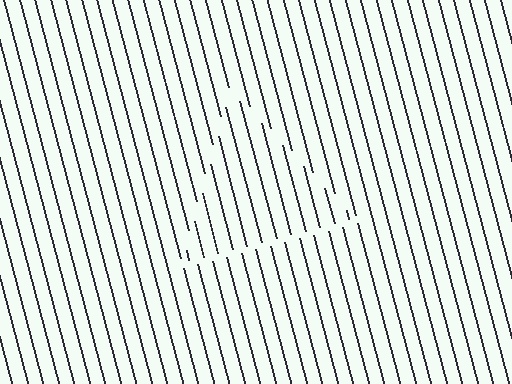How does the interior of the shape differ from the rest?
The interior of the shape contains the same grating, shifted by half a period — the contour is defined by the phase discontinuity where line-ends from the inner and outer gratings abut.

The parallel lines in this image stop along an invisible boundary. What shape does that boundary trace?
An illusory triangle. The interior of the shape contains the same grating, shifted by half a period — the contour is defined by the phase discontinuity where line-ends from the inner and outer gratings abut.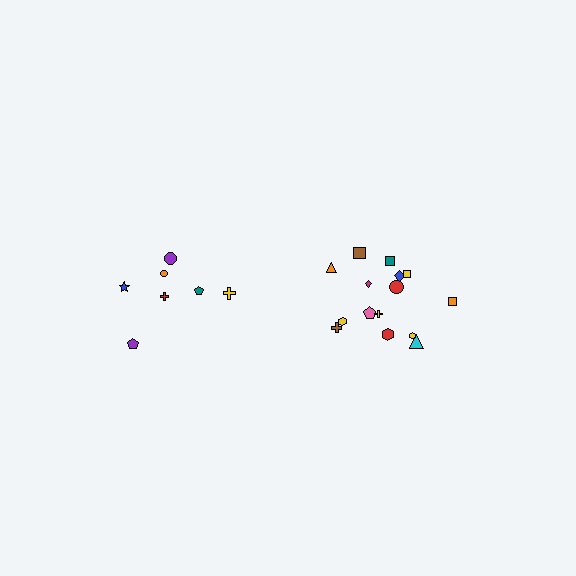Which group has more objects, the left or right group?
The right group.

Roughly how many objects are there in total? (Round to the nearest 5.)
Roughly 20 objects in total.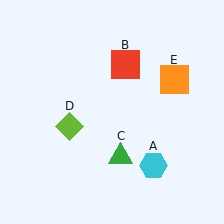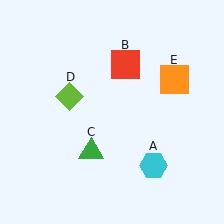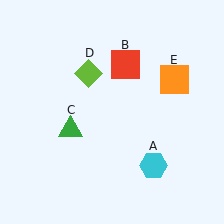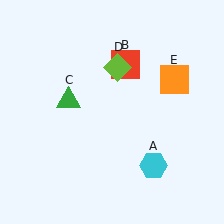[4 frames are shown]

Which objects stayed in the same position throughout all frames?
Cyan hexagon (object A) and red square (object B) and orange square (object E) remained stationary.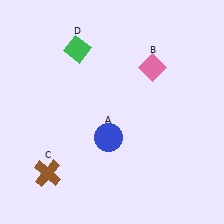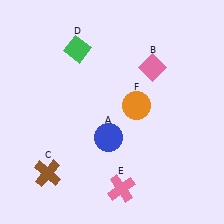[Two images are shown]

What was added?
A pink cross (E), an orange circle (F) were added in Image 2.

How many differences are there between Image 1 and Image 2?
There are 2 differences between the two images.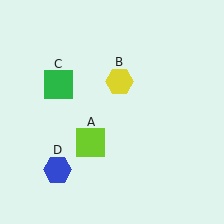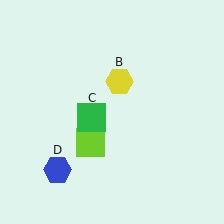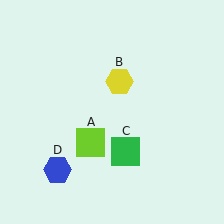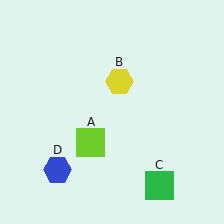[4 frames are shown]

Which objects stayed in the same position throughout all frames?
Lime square (object A) and yellow hexagon (object B) and blue hexagon (object D) remained stationary.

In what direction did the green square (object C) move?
The green square (object C) moved down and to the right.